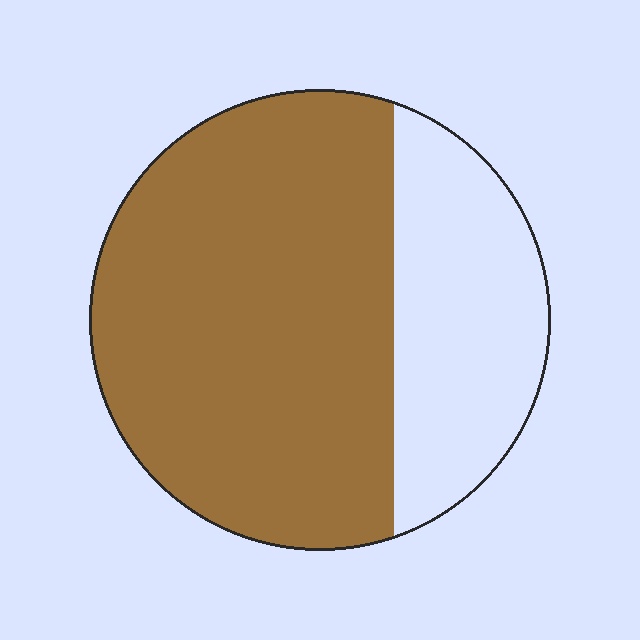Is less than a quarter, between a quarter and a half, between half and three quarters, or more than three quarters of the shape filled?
Between half and three quarters.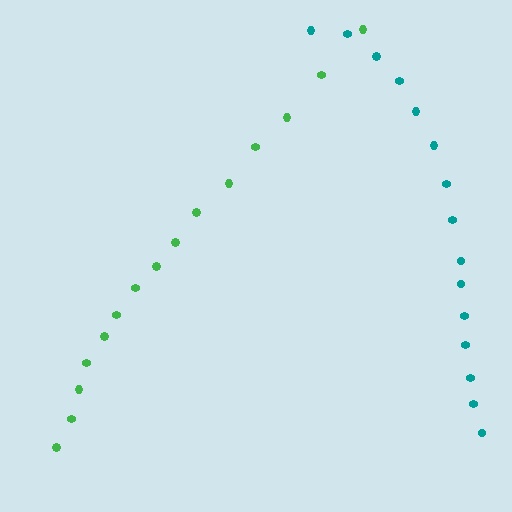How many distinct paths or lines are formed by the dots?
There are 2 distinct paths.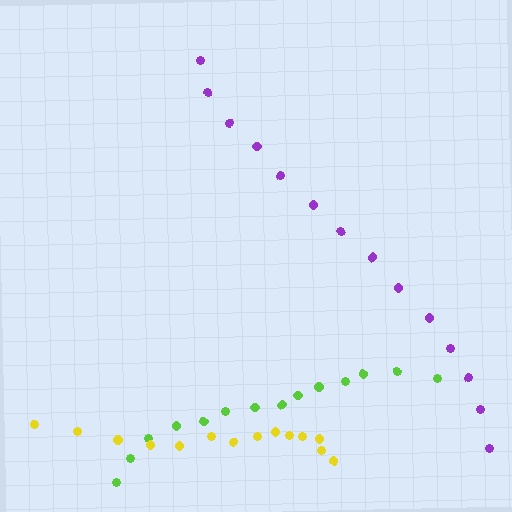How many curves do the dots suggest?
There are 3 distinct paths.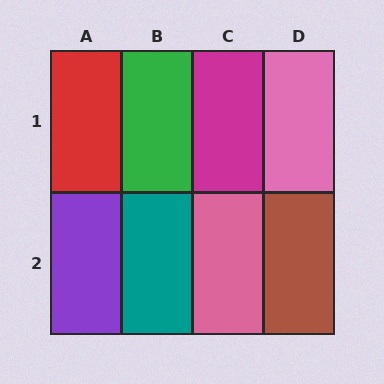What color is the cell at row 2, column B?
Teal.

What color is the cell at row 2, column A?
Purple.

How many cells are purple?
1 cell is purple.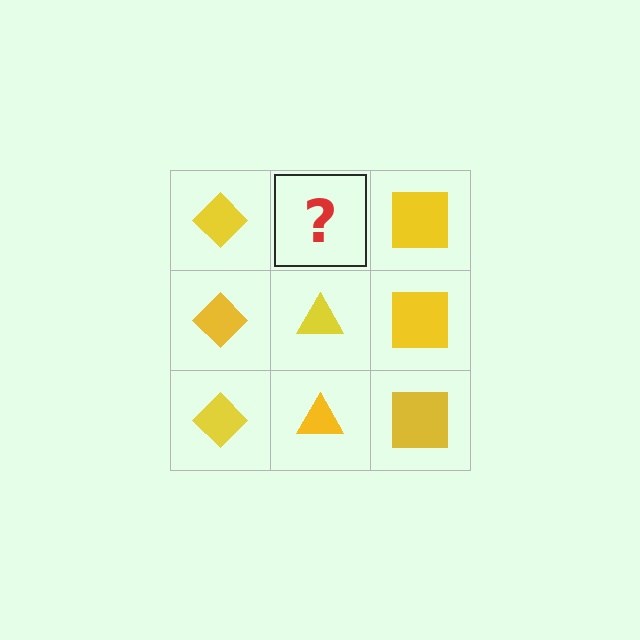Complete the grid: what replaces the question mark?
The question mark should be replaced with a yellow triangle.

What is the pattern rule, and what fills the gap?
The rule is that each column has a consistent shape. The gap should be filled with a yellow triangle.